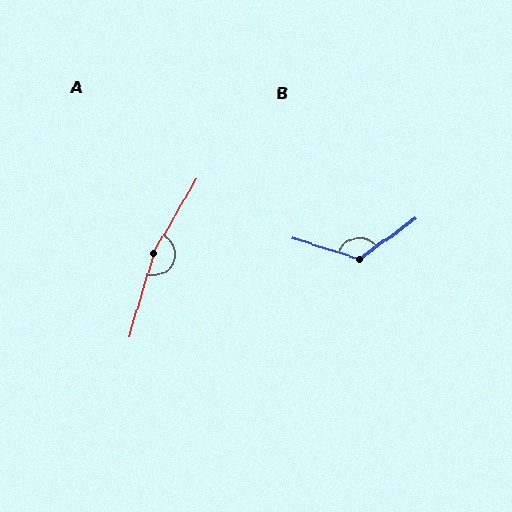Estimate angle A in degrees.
Approximately 167 degrees.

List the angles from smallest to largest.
B (126°), A (167°).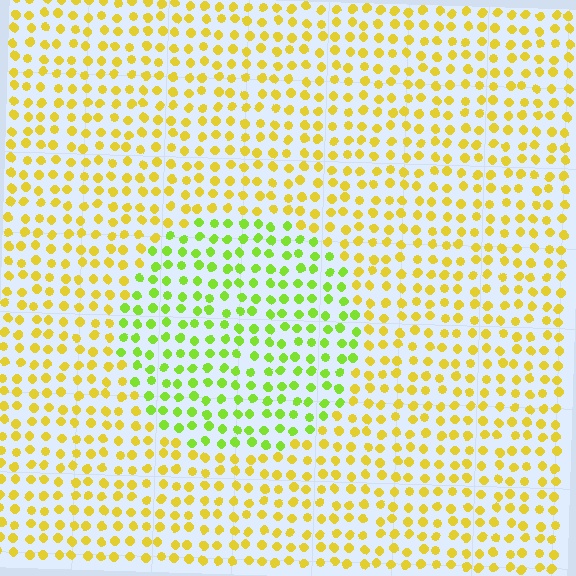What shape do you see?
I see a circle.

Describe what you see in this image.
The image is filled with small yellow elements in a uniform arrangement. A circle-shaped region is visible where the elements are tinted to a slightly different hue, forming a subtle color boundary.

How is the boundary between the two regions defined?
The boundary is defined purely by a slight shift in hue (about 40 degrees). Spacing, size, and orientation are identical on both sides.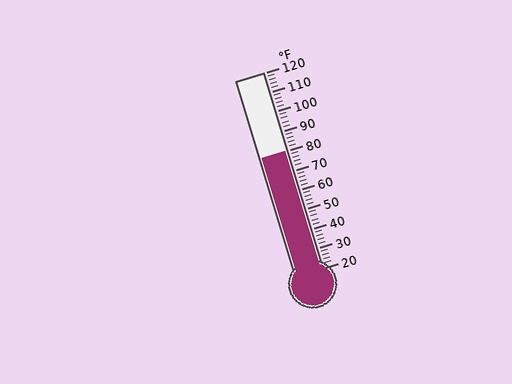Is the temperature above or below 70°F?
The temperature is above 70°F.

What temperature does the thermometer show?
The thermometer shows approximately 80°F.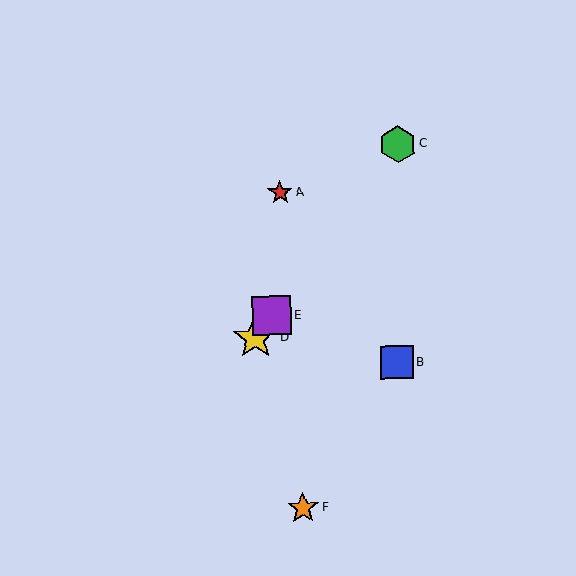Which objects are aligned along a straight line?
Objects C, D, E are aligned along a straight line.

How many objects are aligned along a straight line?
3 objects (C, D, E) are aligned along a straight line.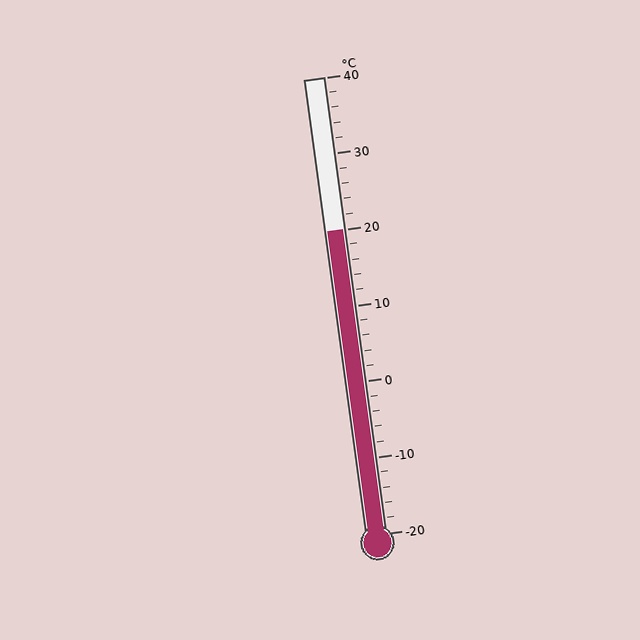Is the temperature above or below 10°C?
The temperature is above 10°C.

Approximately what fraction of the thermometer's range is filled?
The thermometer is filled to approximately 65% of its range.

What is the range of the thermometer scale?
The thermometer scale ranges from -20°C to 40°C.